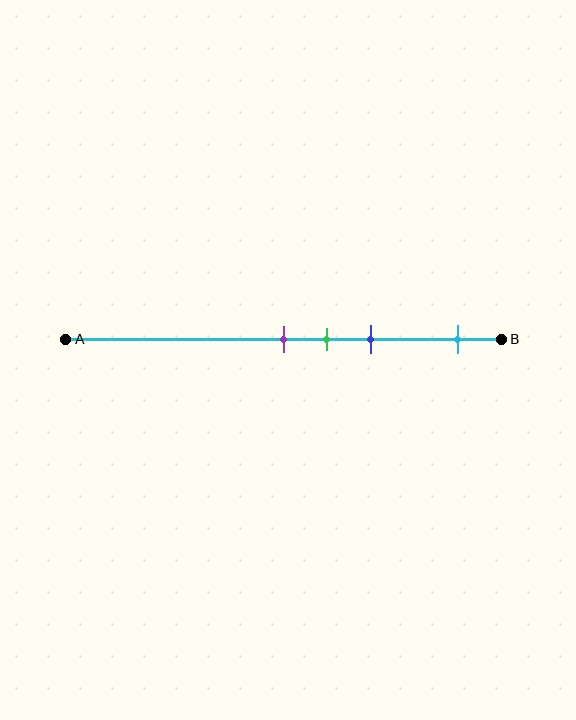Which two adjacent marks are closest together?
The purple and green marks are the closest adjacent pair.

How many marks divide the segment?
There are 4 marks dividing the segment.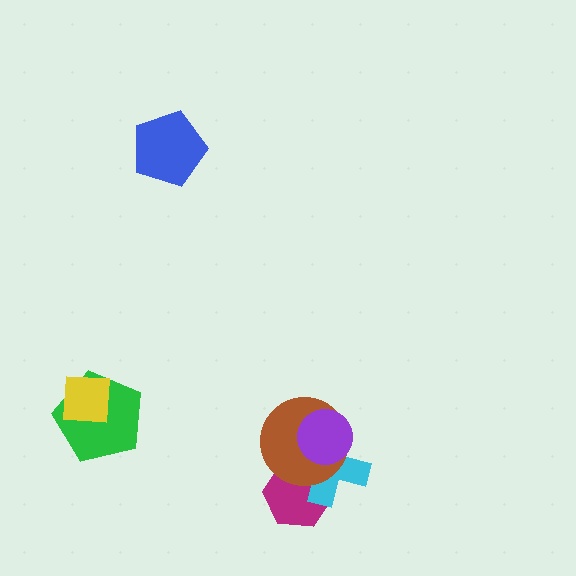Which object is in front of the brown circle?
The purple circle is in front of the brown circle.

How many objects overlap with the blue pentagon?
0 objects overlap with the blue pentagon.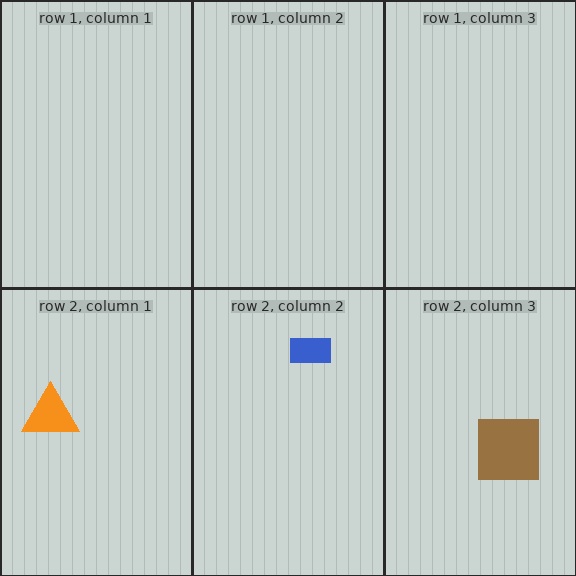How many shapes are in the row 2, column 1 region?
1.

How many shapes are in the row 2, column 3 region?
1.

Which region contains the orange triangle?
The row 2, column 1 region.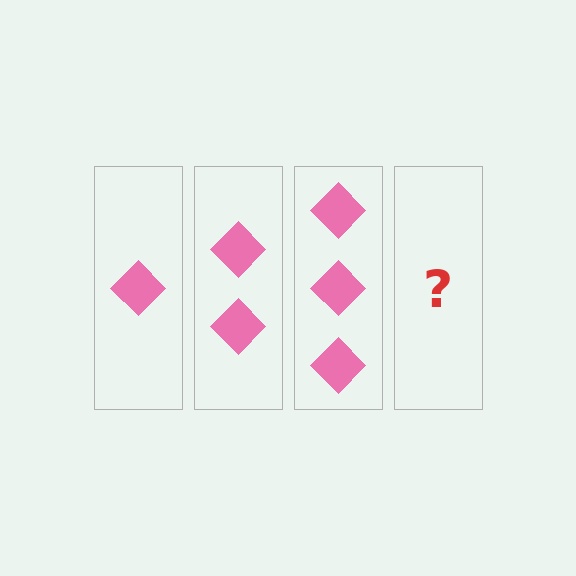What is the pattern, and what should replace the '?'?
The pattern is that each step adds one more diamond. The '?' should be 4 diamonds.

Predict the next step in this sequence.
The next step is 4 diamonds.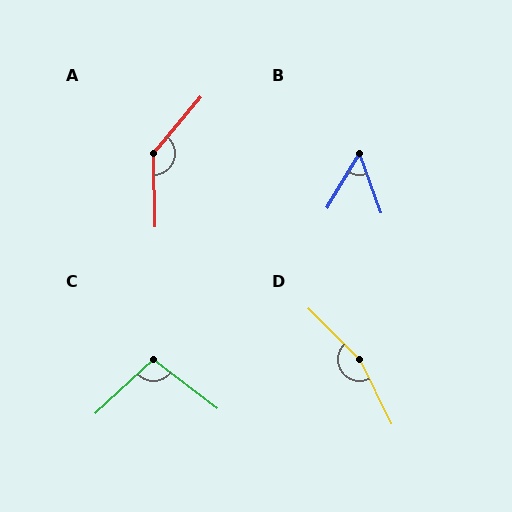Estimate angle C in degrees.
Approximately 99 degrees.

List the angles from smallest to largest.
B (51°), C (99°), A (138°), D (161°).